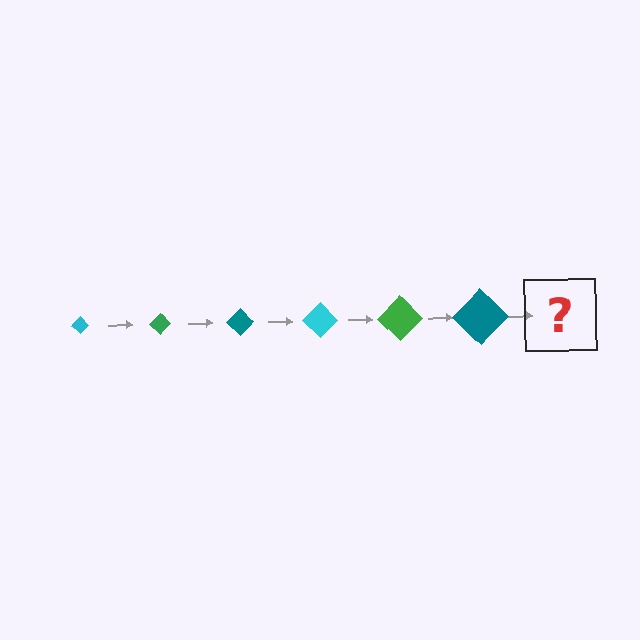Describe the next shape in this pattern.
It should be a cyan diamond, larger than the previous one.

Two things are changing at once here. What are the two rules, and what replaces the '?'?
The two rules are that the diamond grows larger each step and the color cycles through cyan, green, and teal. The '?' should be a cyan diamond, larger than the previous one.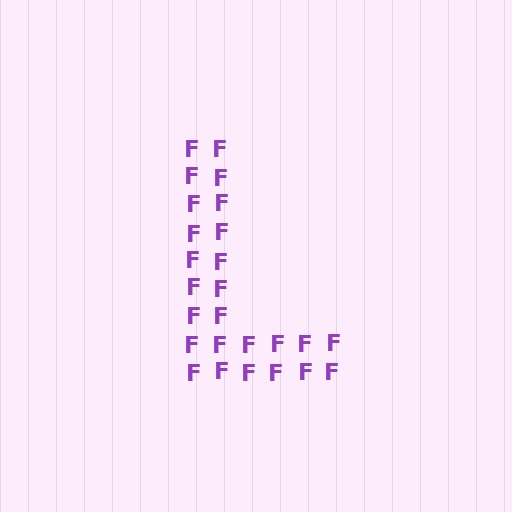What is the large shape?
The large shape is the letter L.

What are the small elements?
The small elements are letter F's.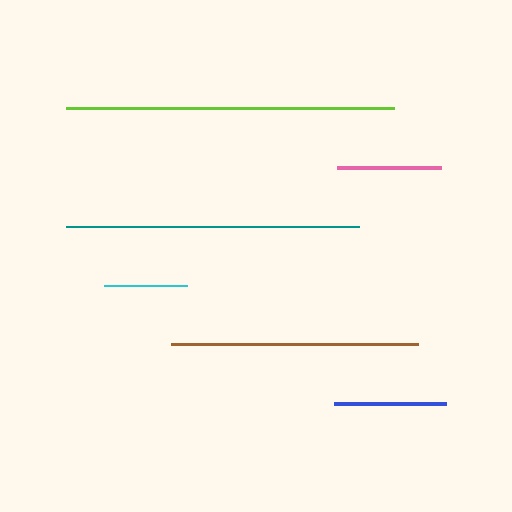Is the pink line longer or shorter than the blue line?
The blue line is longer than the pink line.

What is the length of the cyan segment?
The cyan segment is approximately 83 pixels long.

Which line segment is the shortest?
The cyan line is the shortest at approximately 83 pixels.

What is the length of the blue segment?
The blue segment is approximately 112 pixels long.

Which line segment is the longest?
The lime line is the longest at approximately 328 pixels.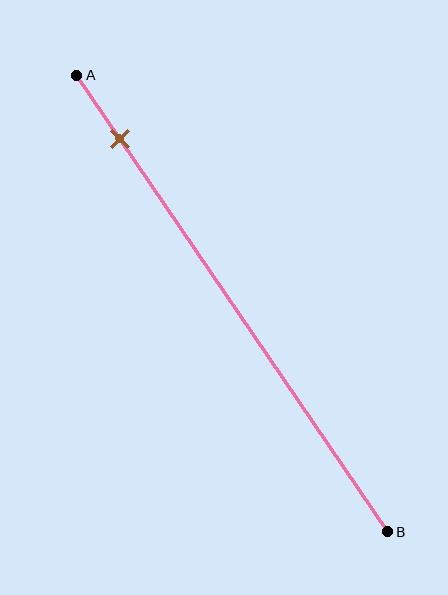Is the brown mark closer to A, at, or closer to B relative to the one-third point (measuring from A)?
The brown mark is closer to point A than the one-third point of segment AB.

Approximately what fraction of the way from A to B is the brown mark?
The brown mark is approximately 15% of the way from A to B.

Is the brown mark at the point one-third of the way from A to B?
No, the mark is at about 15% from A, not at the 33% one-third point.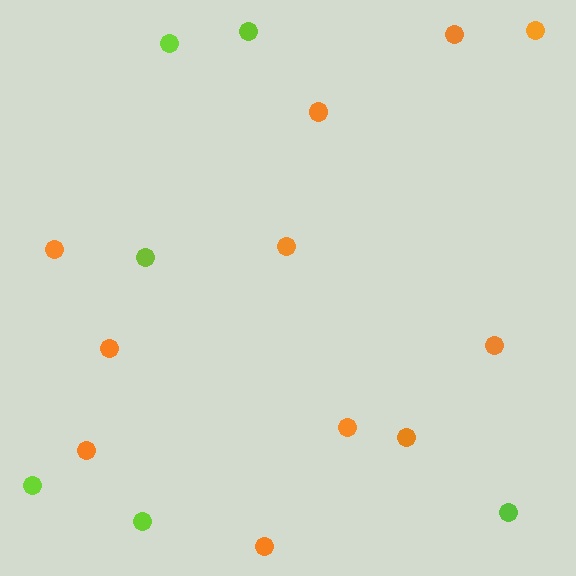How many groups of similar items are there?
There are 2 groups: one group of lime circles (6) and one group of orange circles (11).